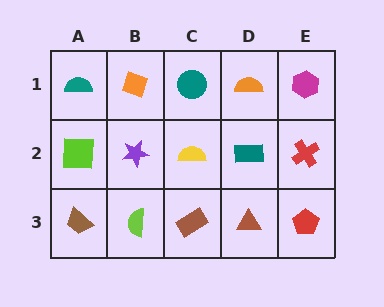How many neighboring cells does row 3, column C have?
3.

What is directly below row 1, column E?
A red cross.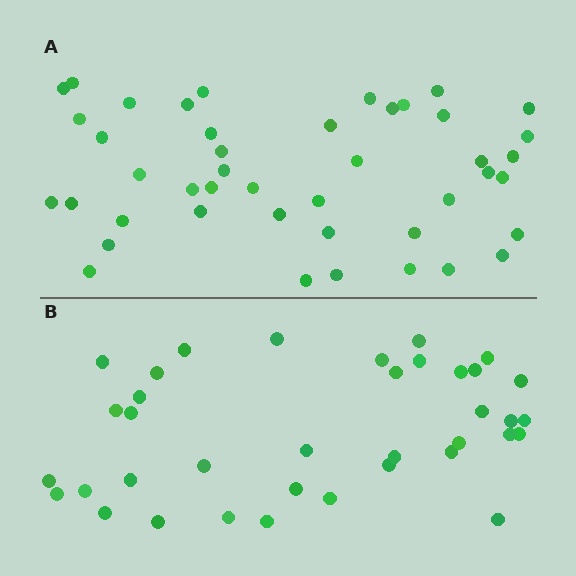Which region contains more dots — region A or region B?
Region A (the top region) has more dots.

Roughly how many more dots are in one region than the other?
Region A has roughly 8 or so more dots than region B.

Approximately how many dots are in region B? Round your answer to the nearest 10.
About 40 dots. (The exact count is 37, which rounds to 40.)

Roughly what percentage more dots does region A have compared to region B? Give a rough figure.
About 20% more.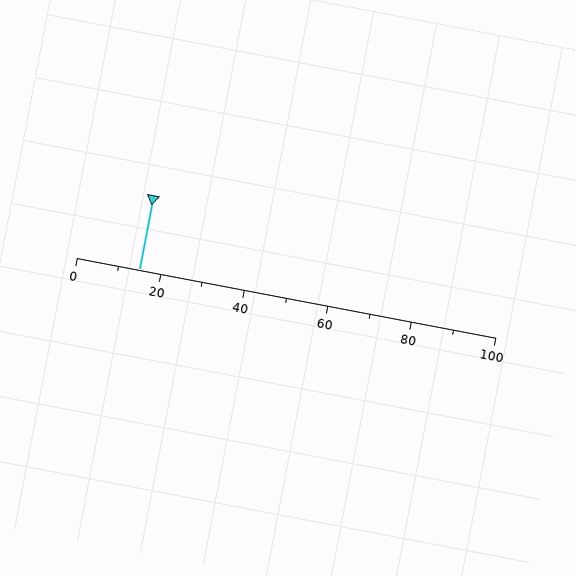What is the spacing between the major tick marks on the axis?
The major ticks are spaced 20 apart.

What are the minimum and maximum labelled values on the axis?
The axis runs from 0 to 100.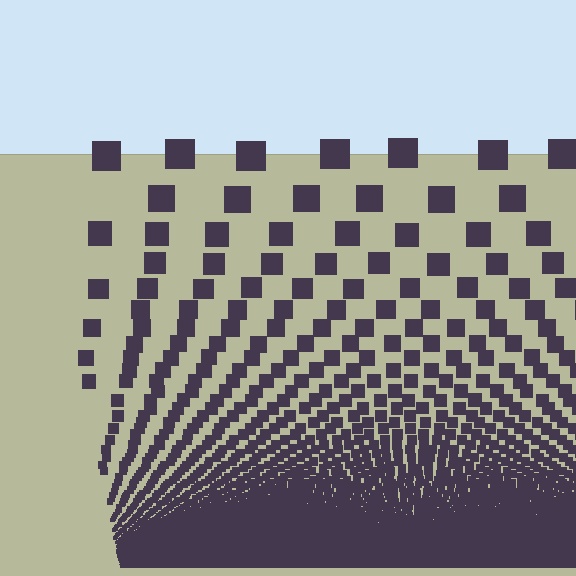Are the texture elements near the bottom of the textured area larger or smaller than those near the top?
Smaller. The gradient is inverted — elements near the bottom are smaller and denser.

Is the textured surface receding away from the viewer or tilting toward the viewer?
The surface appears to tilt toward the viewer. Texture elements get larger and sparser toward the top.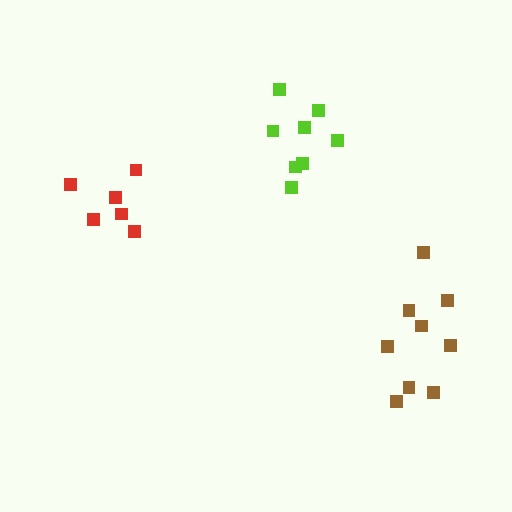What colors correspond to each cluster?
The clusters are colored: red, brown, lime.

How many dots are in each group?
Group 1: 6 dots, Group 2: 9 dots, Group 3: 8 dots (23 total).